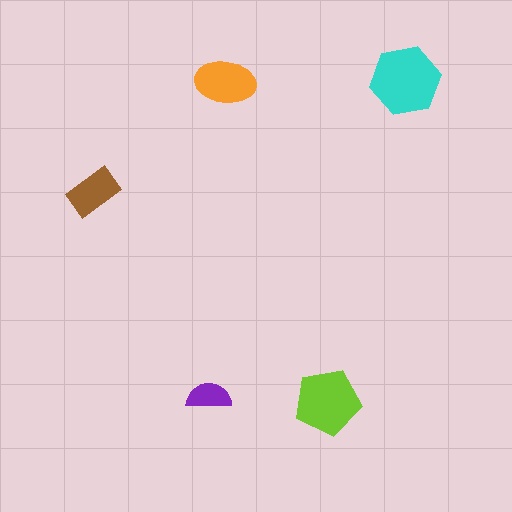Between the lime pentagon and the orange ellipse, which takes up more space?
The lime pentagon.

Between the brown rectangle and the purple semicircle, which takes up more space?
The brown rectangle.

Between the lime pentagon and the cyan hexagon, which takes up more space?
The cyan hexagon.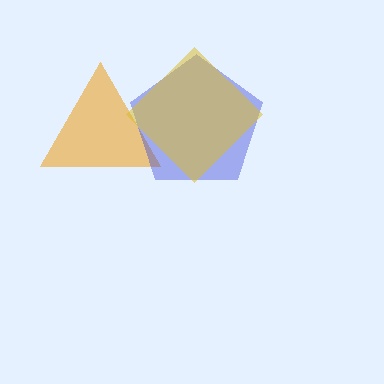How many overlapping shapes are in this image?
There are 3 overlapping shapes in the image.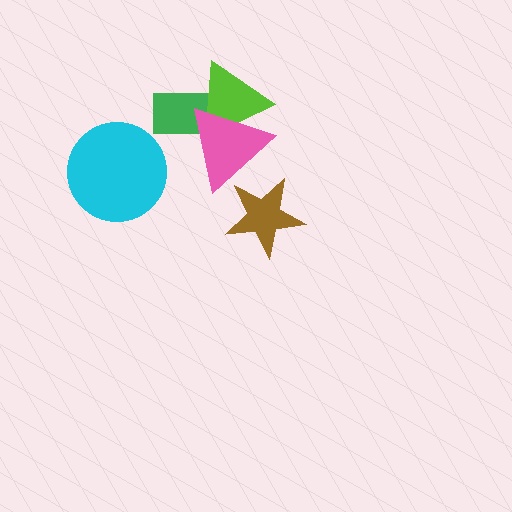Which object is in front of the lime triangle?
The pink triangle is in front of the lime triangle.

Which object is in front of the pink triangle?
The brown star is in front of the pink triangle.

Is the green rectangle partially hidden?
Yes, it is partially covered by another shape.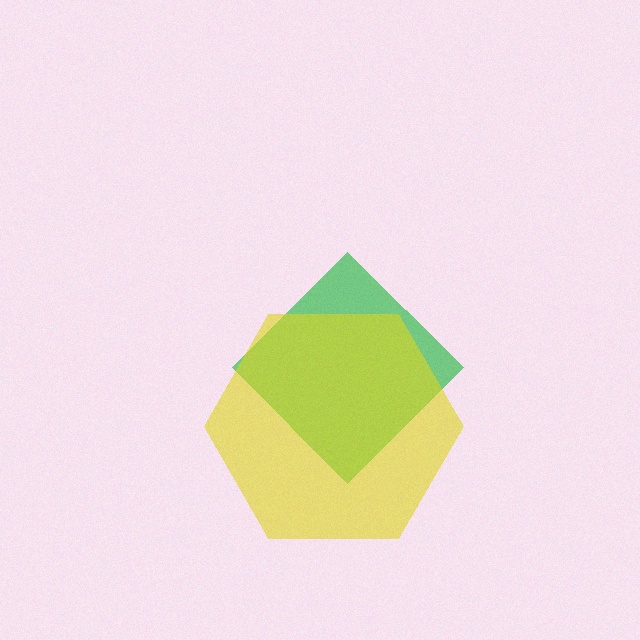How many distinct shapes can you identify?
There are 2 distinct shapes: a green diamond, a yellow hexagon.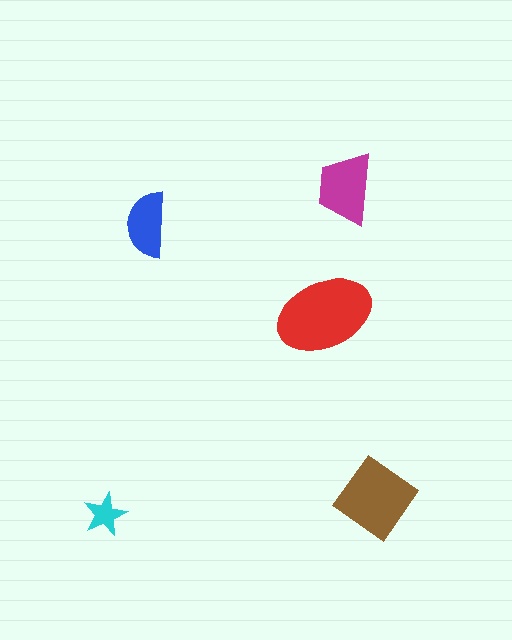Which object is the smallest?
The cyan star.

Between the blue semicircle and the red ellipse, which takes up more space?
The red ellipse.